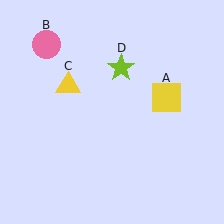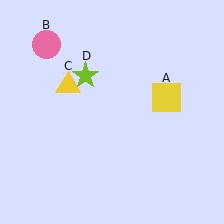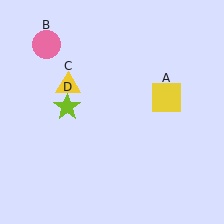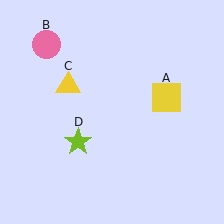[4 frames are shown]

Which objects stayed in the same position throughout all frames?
Yellow square (object A) and pink circle (object B) and yellow triangle (object C) remained stationary.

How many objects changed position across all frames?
1 object changed position: lime star (object D).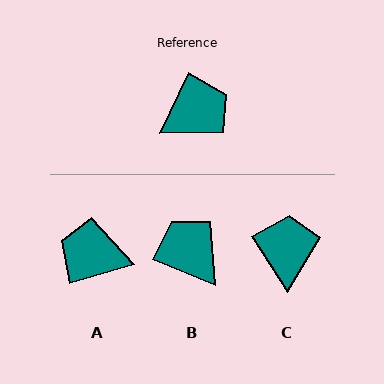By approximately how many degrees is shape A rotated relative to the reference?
Approximately 132 degrees counter-clockwise.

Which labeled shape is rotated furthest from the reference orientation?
A, about 132 degrees away.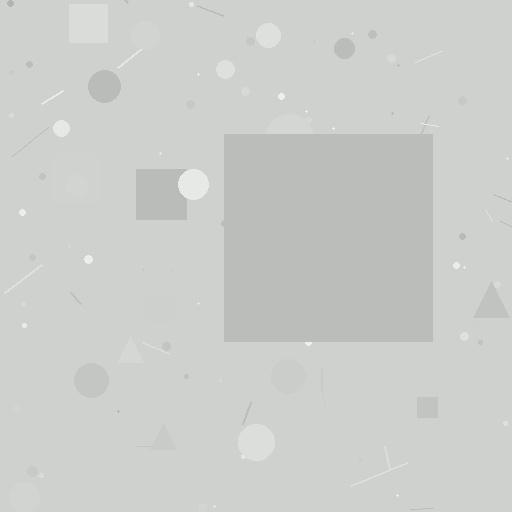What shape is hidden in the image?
A square is hidden in the image.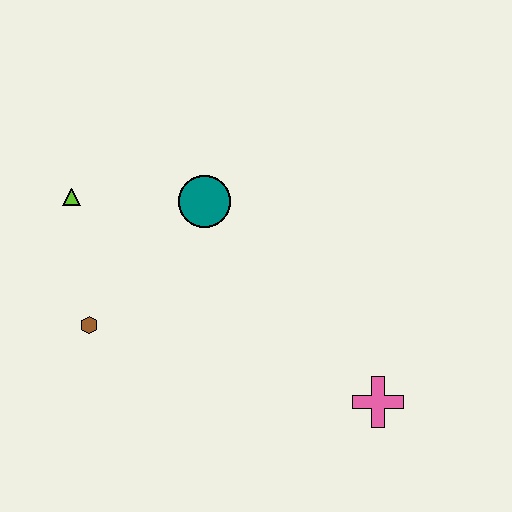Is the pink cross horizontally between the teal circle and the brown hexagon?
No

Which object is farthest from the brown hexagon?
The pink cross is farthest from the brown hexagon.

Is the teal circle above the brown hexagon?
Yes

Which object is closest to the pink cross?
The teal circle is closest to the pink cross.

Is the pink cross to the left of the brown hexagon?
No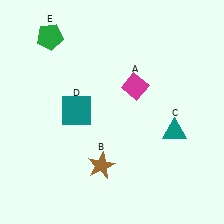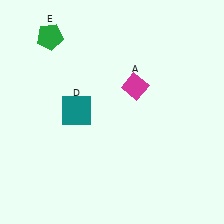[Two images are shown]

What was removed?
The brown star (B), the teal triangle (C) were removed in Image 2.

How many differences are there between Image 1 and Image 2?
There are 2 differences between the two images.